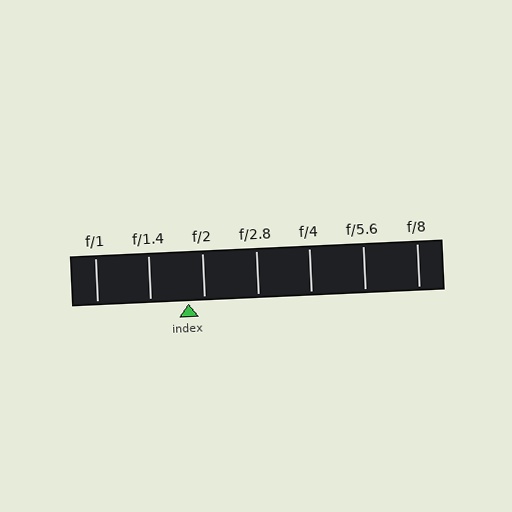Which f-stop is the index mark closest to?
The index mark is closest to f/2.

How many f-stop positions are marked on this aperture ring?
There are 7 f-stop positions marked.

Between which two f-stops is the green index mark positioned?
The index mark is between f/1.4 and f/2.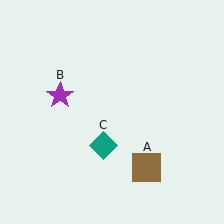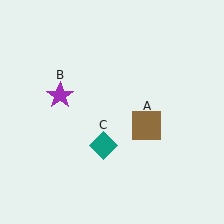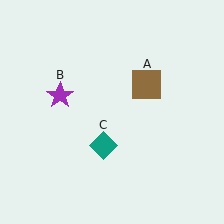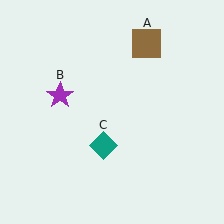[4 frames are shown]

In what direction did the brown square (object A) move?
The brown square (object A) moved up.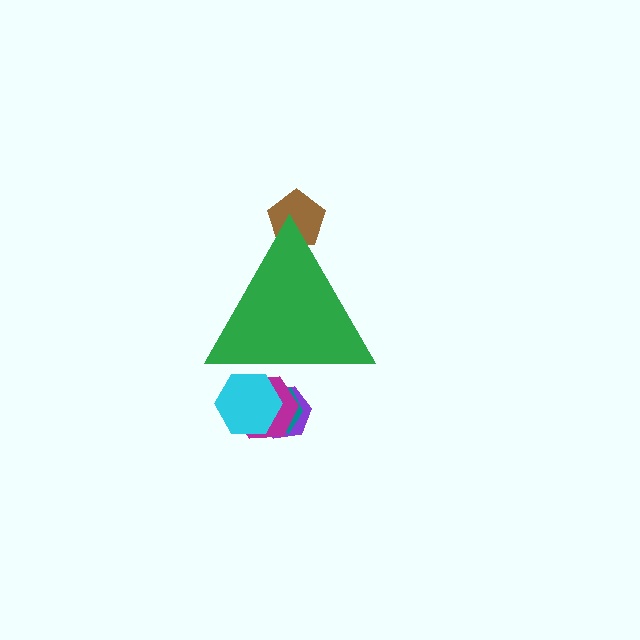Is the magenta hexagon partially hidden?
Yes, the magenta hexagon is partially hidden behind the green triangle.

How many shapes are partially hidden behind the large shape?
5 shapes are partially hidden.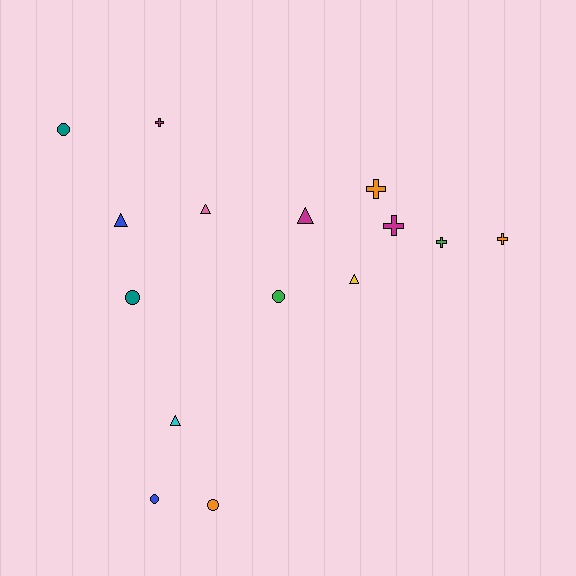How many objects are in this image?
There are 15 objects.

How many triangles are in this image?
There are 5 triangles.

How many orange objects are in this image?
There are 3 orange objects.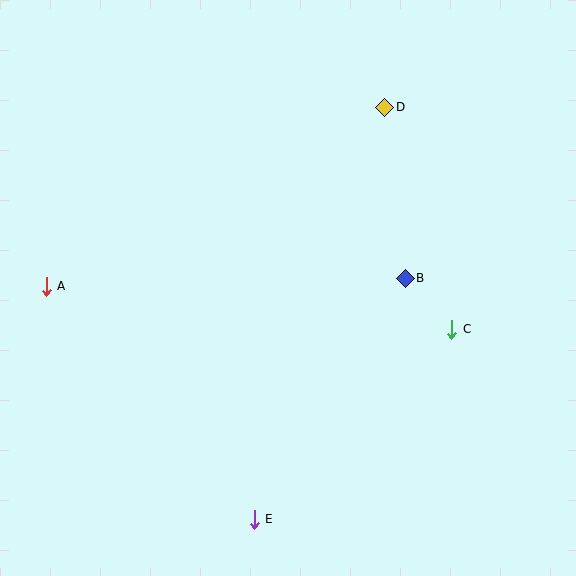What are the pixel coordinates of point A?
Point A is at (46, 286).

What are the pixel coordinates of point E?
Point E is at (254, 519).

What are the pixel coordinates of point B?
Point B is at (405, 278).